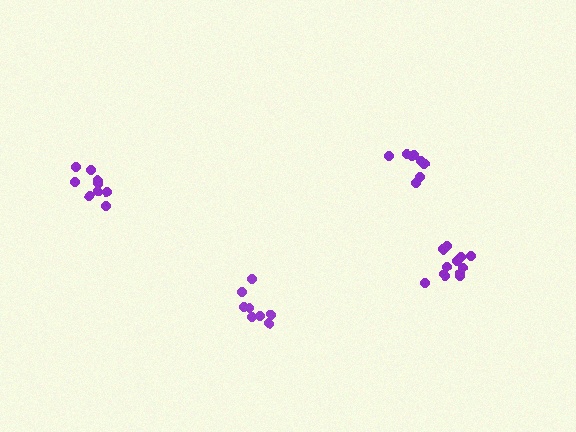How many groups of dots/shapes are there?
There are 4 groups.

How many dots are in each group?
Group 1: 8 dots, Group 2: 8 dots, Group 3: 9 dots, Group 4: 12 dots (37 total).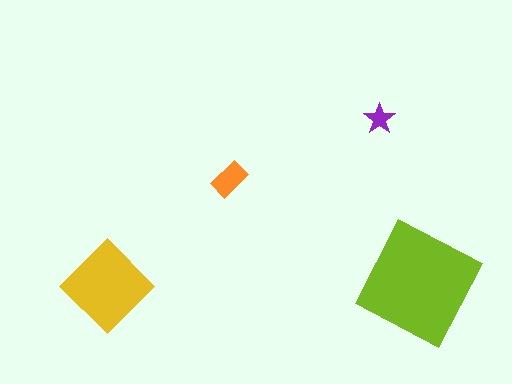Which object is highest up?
The purple star is topmost.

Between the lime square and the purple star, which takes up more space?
The lime square.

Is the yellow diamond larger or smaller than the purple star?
Larger.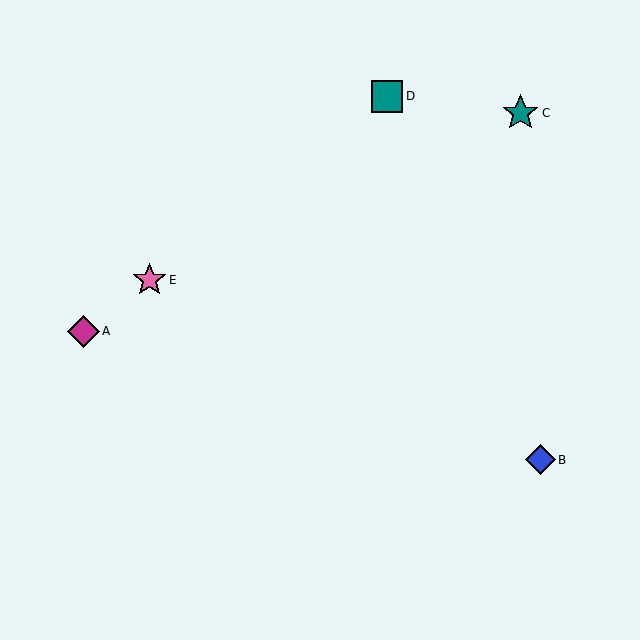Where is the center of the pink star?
The center of the pink star is at (149, 280).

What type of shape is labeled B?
Shape B is a blue diamond.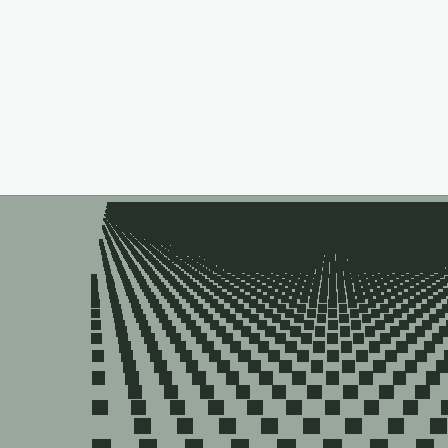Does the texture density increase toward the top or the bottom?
Density increases toward the top.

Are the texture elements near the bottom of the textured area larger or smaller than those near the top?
Larger. Near the bottom, elements are closer to the viewer and appear at a bigger on-screen size.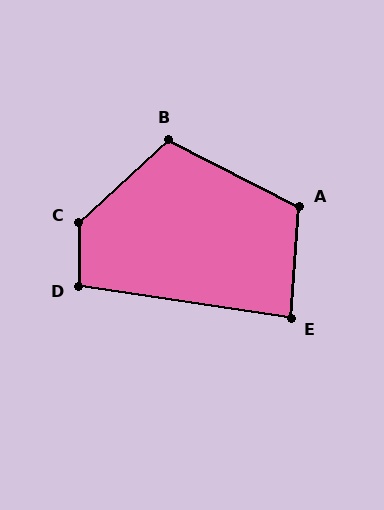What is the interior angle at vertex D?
Approximately 98 degrees (obtuse).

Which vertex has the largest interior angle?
C, at approximately 133 degrees.